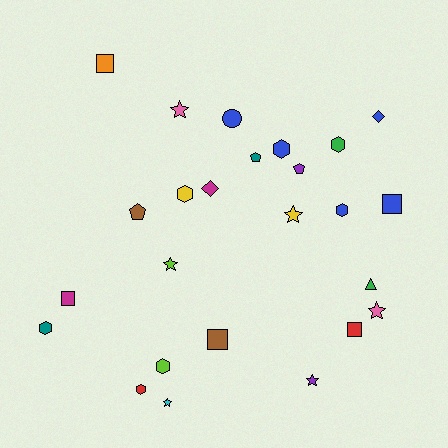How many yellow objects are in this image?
There are 2 yellow objects.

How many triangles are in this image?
There is 1 triangle.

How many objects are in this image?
There are 25 objects.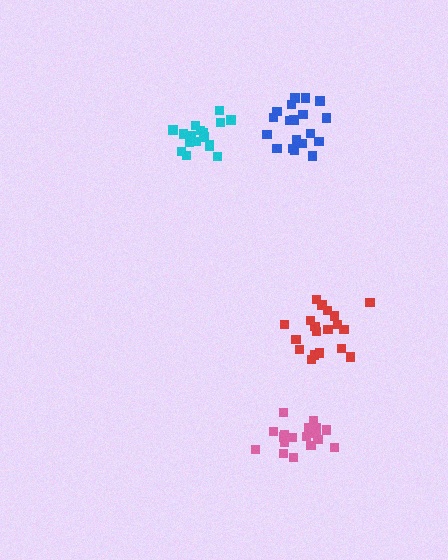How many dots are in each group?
Group 1: 19 dots, Group 2: 18 dots, Group 3: 19 dots, Group 4: 19 dots (75 total).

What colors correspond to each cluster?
The clusters are colored: red, cyan, blue, pink.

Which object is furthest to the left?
The cyan cluster is leftmost.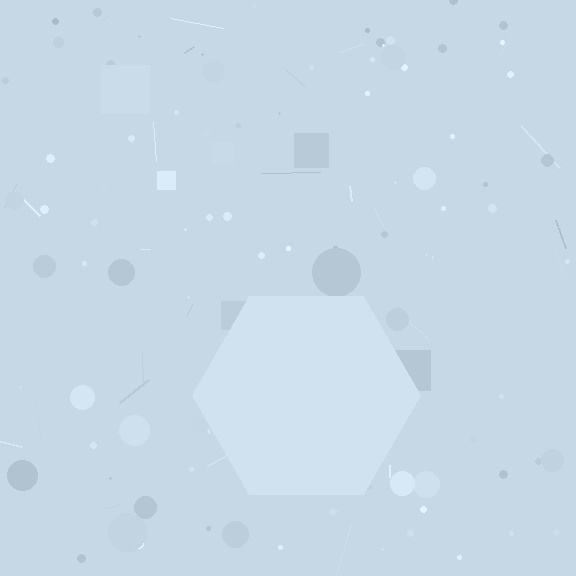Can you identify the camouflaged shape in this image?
The camouflaged shape is a hexagon.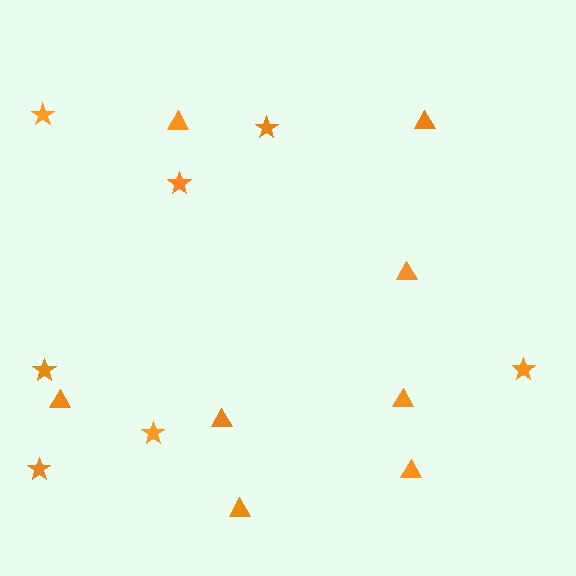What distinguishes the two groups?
There are 2 groups: one group of stars (7) and one group of triangles (8).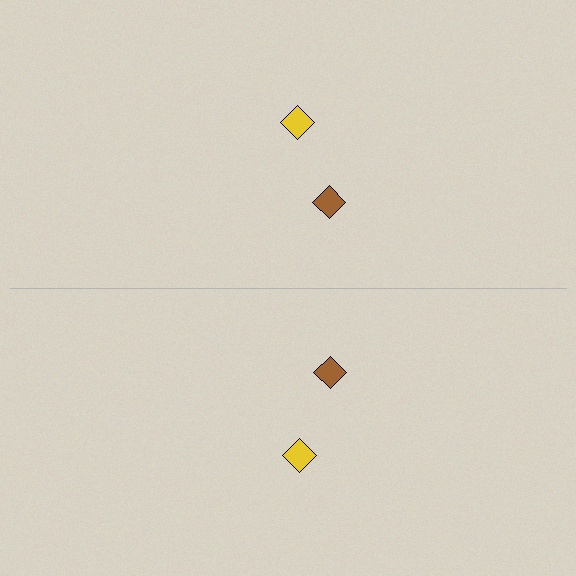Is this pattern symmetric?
Yes, this pattern has bilateral (reflection) symmetry.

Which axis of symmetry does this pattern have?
The pattern has a horizontal axis of symmetry running through the center of the image.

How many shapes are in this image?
There are 4 shapes in this image.